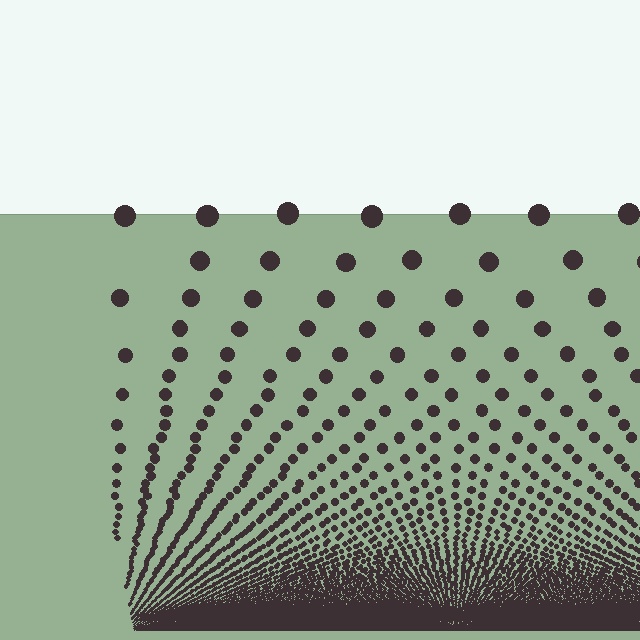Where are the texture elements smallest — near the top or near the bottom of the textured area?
Near the bottom.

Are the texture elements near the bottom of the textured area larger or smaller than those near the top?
Smaller. The gradient is inverted — elements near the bottom are smaller and denser.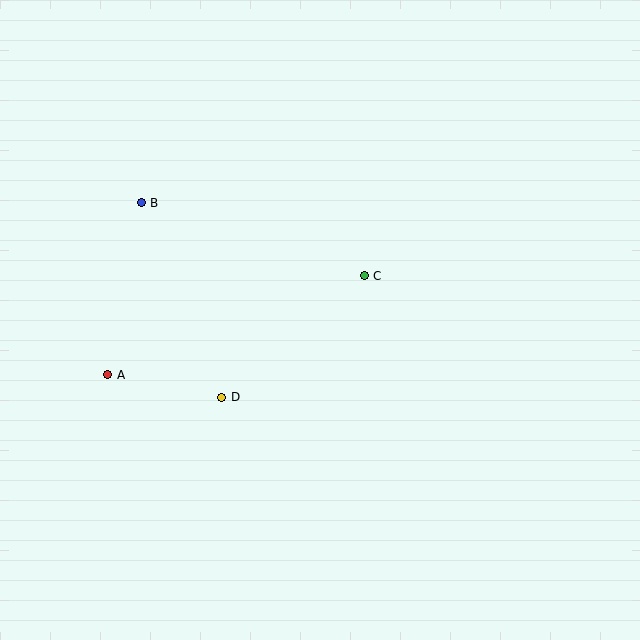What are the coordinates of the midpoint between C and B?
The midpoint between C and B is at (253, 239).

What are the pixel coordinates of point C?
Point C is at (364, 276).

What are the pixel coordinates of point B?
Point B is at (141, 203).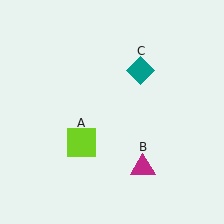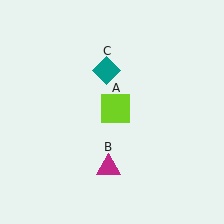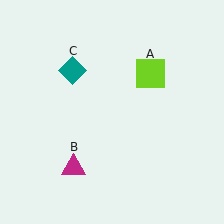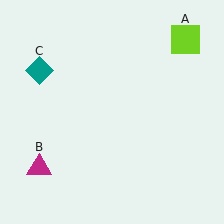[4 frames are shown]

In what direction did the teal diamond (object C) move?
The teal diamond (object C) moved left.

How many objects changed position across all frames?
3 objects changed position: lime square (object A), magenta triangle (object B), teal diamond (object C).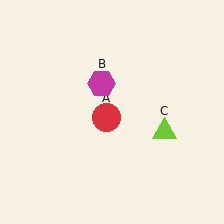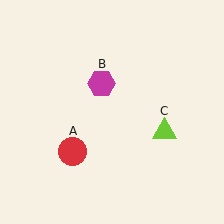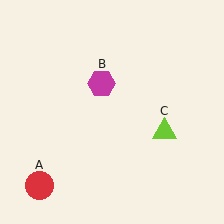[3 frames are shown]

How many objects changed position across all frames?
1 object changed position: red circle (object A).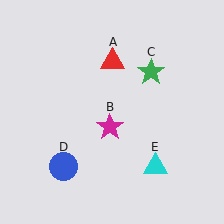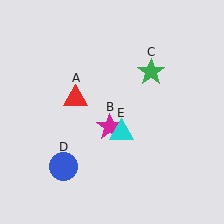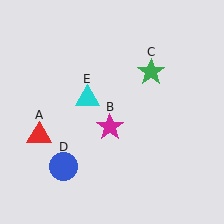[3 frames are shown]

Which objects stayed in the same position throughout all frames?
Magenta star (object B) and green star (object C) and blue circle (object D) remained stationary.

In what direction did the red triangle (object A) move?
The red triangle (object A) moved down and to the left.